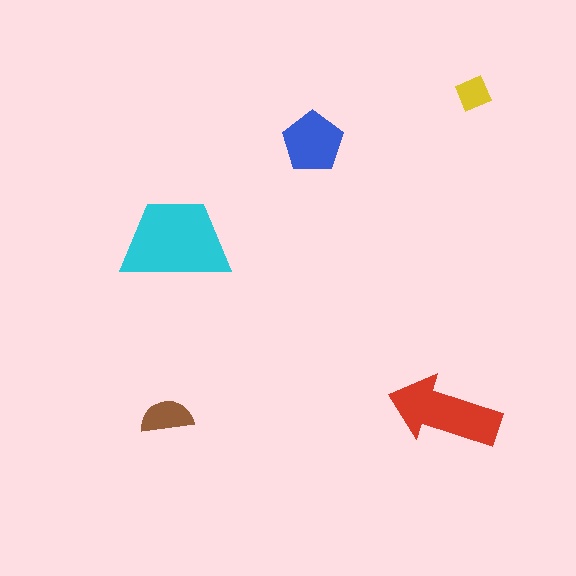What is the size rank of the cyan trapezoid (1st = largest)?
1st.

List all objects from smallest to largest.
The yellow diamond, the brown semicircle, the blue pentagon, the red arrow, the cyan trapezoid.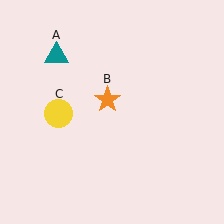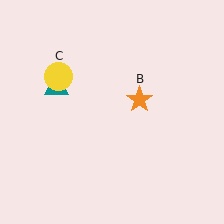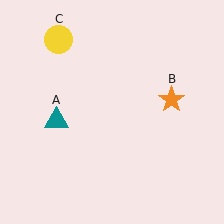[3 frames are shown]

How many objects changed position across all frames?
3 objects changed position: teal triangle (object A), orange star (object B), yellow circle (object C).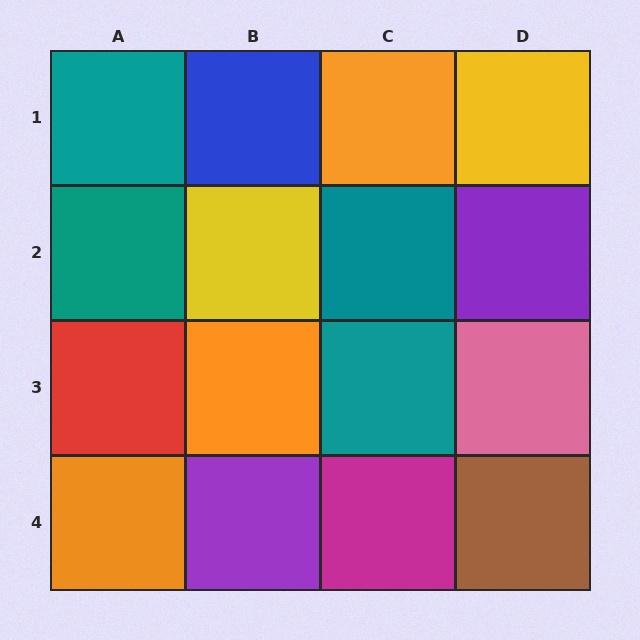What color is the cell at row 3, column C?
Teal.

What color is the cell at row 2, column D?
Purple.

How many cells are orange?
3 cells are orange.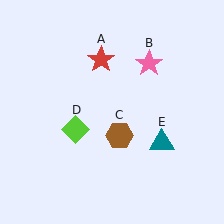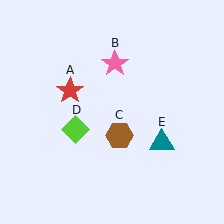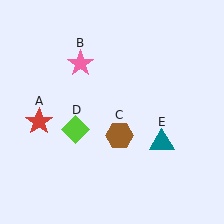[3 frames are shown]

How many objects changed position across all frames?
2 objects changed position: red star (object A), pink star (object B).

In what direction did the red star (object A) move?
The red star (object A) moved down and to the left.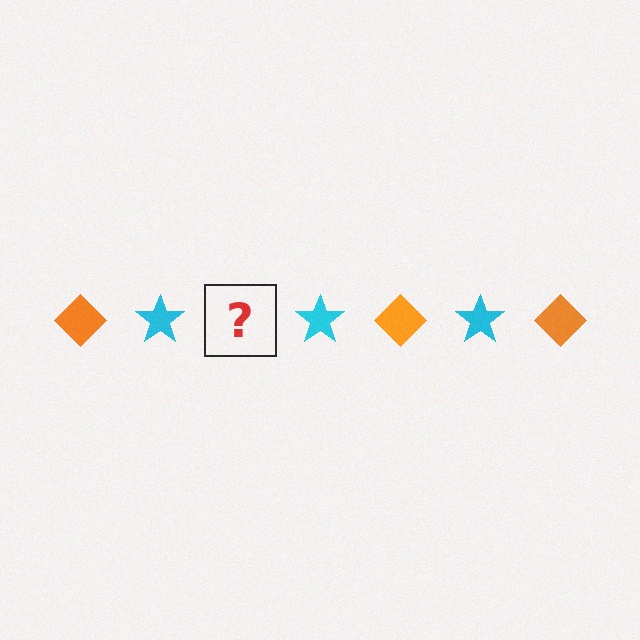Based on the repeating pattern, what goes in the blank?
The blank should be an orange diamond.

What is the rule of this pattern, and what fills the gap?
The rule is that the pattern alternates between orange diamond and cyan star. The gap should be filled with an orange diamond.